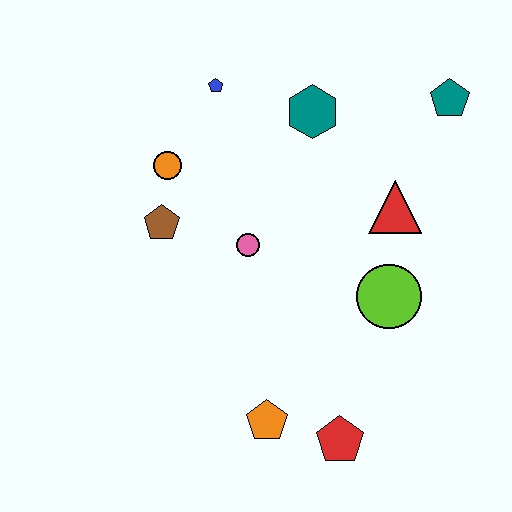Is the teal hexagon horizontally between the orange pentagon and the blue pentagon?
No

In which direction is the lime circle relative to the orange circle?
The lime circle is to the right of the orange circle.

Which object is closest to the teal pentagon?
The red triangle is closest to the teal pentagon.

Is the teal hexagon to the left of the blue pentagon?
No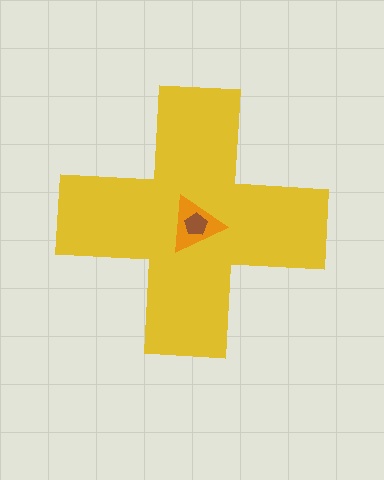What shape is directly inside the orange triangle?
The brown pentagon.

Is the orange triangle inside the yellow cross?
Yes.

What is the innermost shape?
The brown pentagon.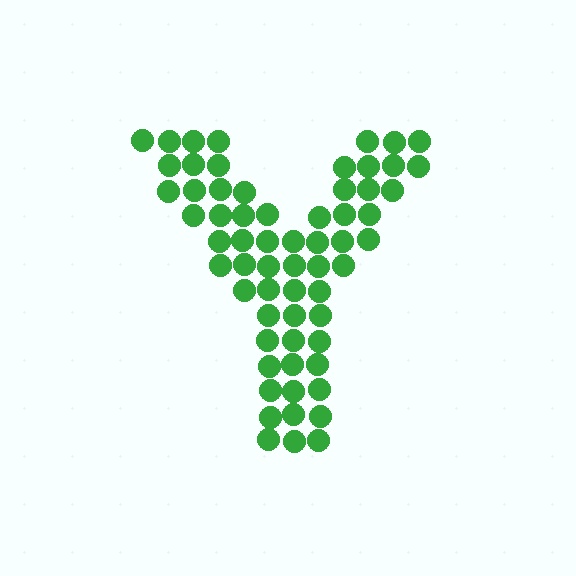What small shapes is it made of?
It is made of small circles.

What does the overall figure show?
The overall figure shows the letter Y.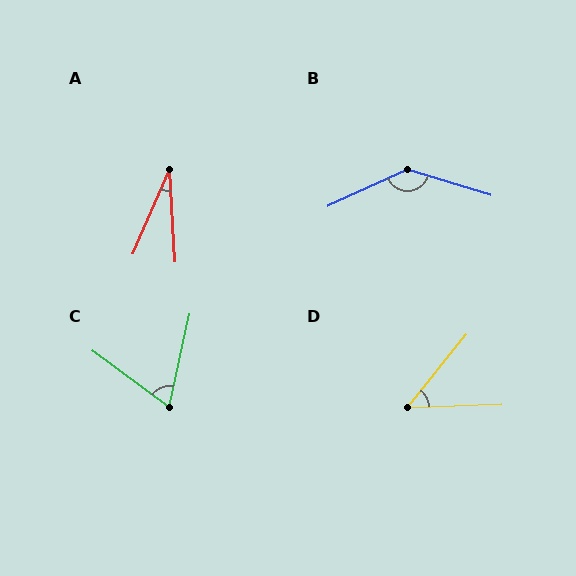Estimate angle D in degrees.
Approximately 49 degrees.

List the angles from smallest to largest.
A (27°), D (49°), C (66°), B (138°).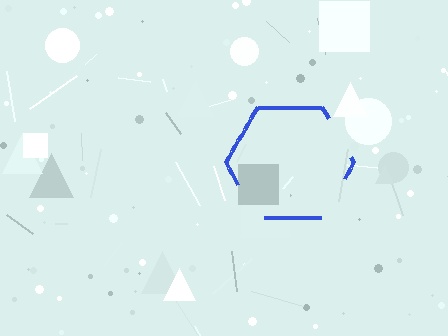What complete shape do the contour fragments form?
The contour fragments form a hexagon.